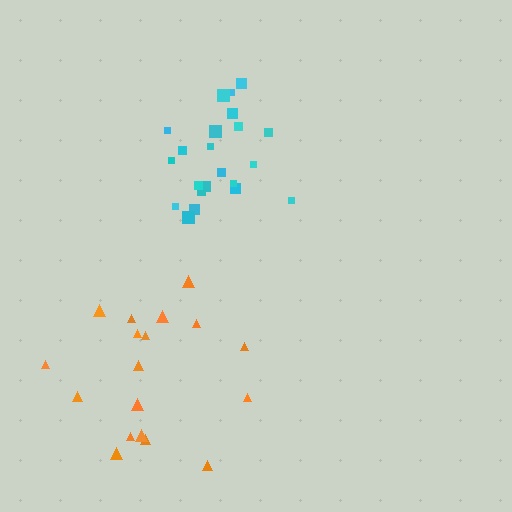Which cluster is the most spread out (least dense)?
Orange.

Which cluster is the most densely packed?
Cyan.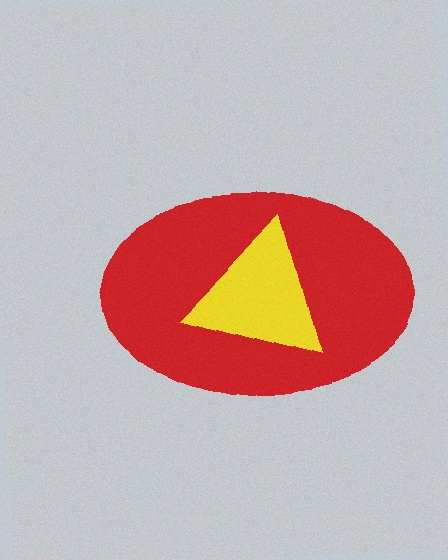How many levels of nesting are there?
2.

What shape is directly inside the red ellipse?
The yellow triangle.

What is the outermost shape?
The red ellipse.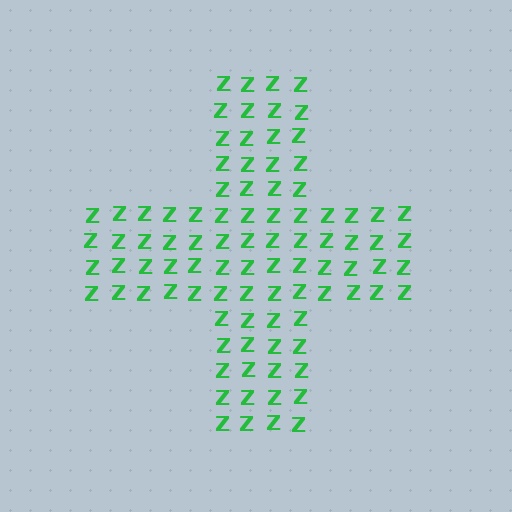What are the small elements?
The small elements are letter Z's.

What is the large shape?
The large shape is a cross.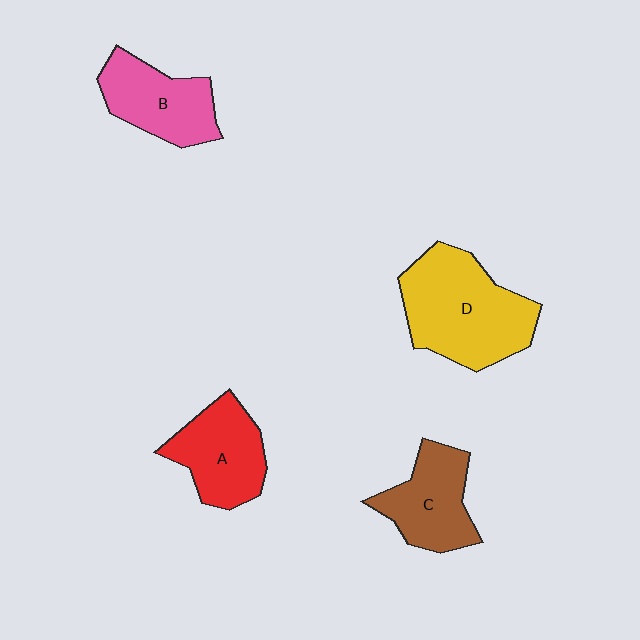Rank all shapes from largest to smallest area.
From largest to smallest: D (yellow), A (red), B (pink), C (brown).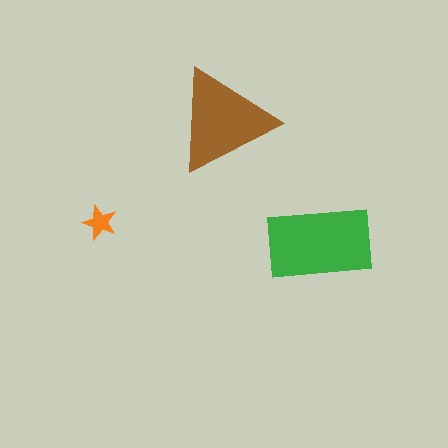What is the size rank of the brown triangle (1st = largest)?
2nd.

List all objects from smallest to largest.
The orange star, the brown triangle, the green rectangle.